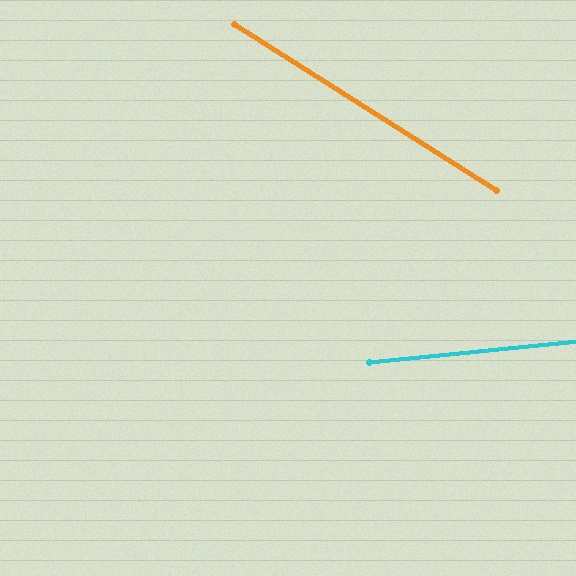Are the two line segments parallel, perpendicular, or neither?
Neither parallel nor perpendicular — they differ by about 38°.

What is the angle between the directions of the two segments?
Approximately 38 degrees.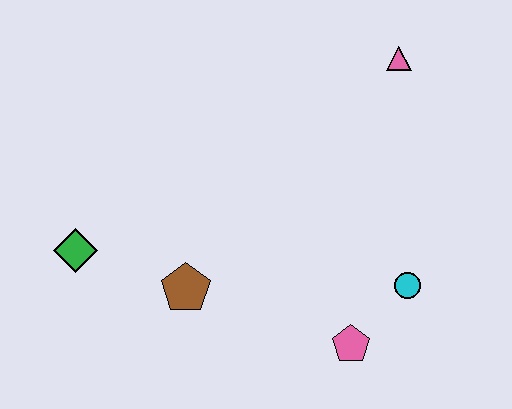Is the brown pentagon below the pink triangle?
Yes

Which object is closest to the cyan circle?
The pink pentagon is closest to the cyan circle.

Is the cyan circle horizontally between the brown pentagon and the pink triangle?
No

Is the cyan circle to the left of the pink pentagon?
No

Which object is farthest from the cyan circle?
The green diamond is farthest from the cyan circle.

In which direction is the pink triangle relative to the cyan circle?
The pink triangle is above the cyan circle.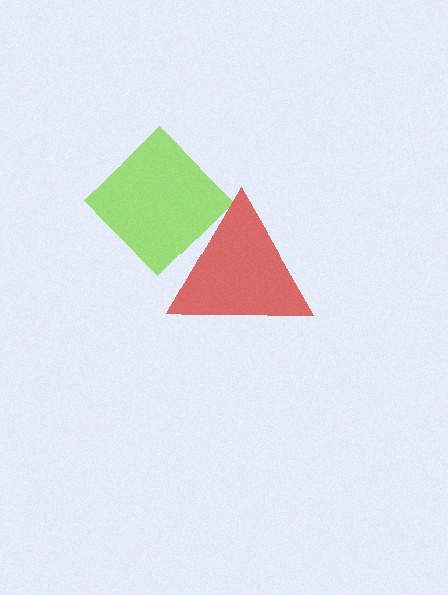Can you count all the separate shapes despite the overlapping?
Yes, there are 2 separate shapes.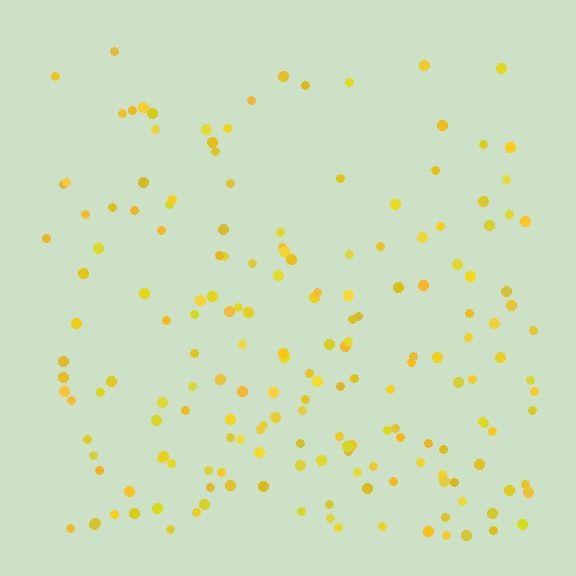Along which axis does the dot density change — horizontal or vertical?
Vertical.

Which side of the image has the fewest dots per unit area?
The top.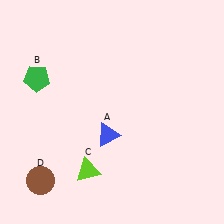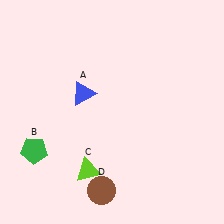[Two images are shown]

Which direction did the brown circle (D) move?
The brown circle (D) moved right.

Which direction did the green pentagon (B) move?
The green pentagon (B) moved down.